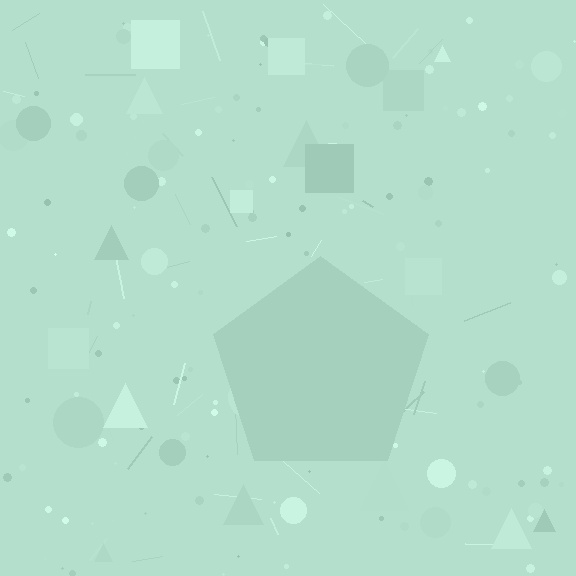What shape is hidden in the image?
A pentagon is hidden in the image.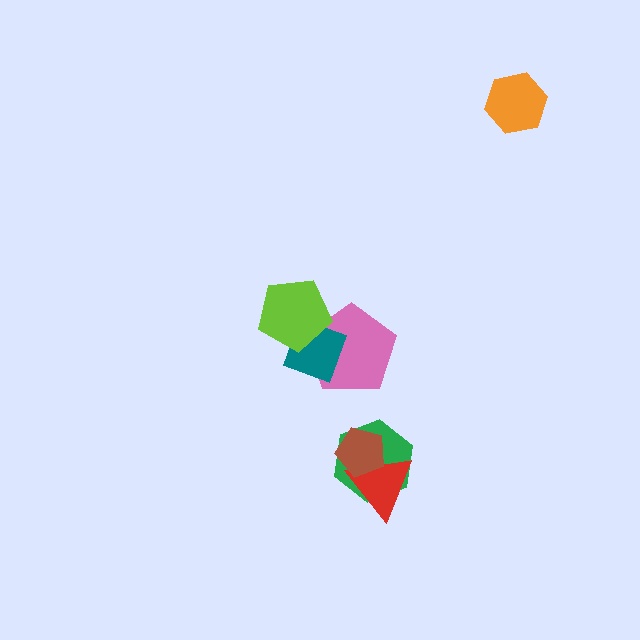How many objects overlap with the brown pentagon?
2 objects overlap with the brown pentagon.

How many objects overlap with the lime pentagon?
2 objects overlap with the lime pentagon.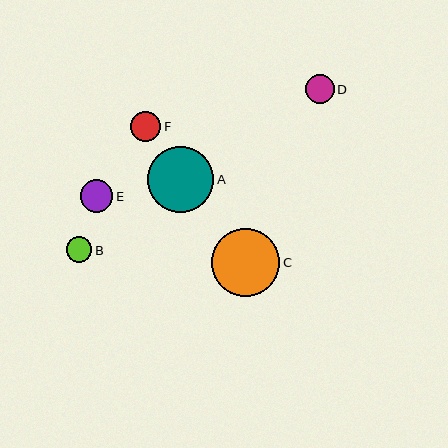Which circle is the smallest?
Circle B is the smallest with a size of approximately 26 pixels.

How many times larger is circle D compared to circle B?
Circle D is approximately 1.1 times the size of circle B.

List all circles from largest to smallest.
From largest to smallest: C, A, E, F, D, B.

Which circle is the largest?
Circle C is the largest with a size of approximately 68 pixels.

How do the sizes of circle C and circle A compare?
Circle C and circle A are approximately the same size.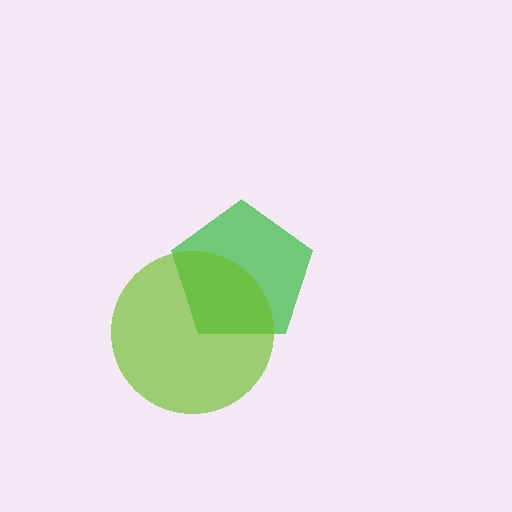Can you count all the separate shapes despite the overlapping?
Yes, there are 2 separate shapes.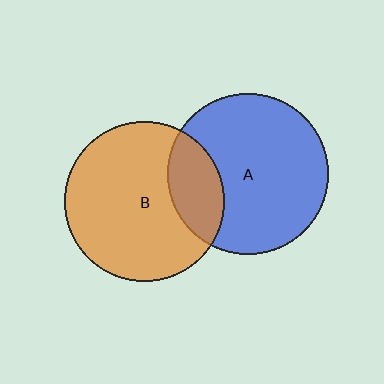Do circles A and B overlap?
Yes.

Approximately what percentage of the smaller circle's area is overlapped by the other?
Approximately 20%.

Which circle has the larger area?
Circle A (blue).